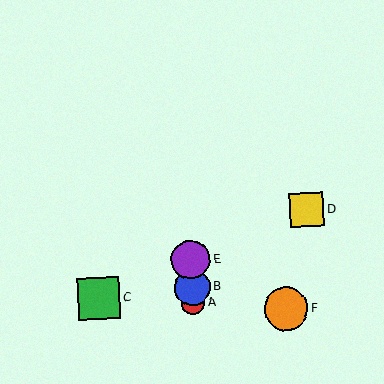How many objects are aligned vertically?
3 objects (A, B, E) are aligned vertically.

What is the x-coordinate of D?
Object D is at x≈307.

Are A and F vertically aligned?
No, A is at x≈193 and F is at x≈286.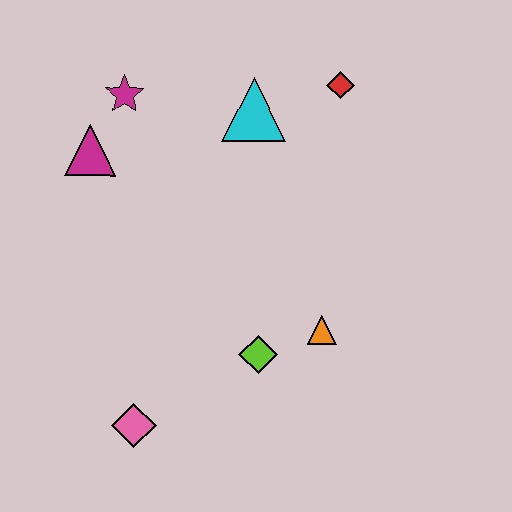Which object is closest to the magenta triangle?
The magenta star is closest to the magenta triangle.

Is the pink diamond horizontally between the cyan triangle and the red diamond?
No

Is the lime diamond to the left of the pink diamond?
No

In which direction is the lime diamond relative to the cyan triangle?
The lime diamond is below the cyan triangle.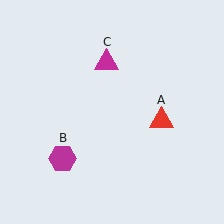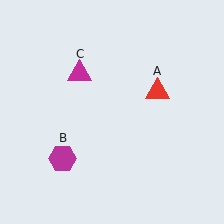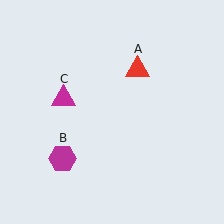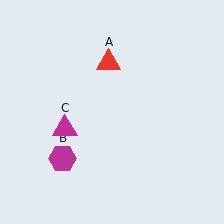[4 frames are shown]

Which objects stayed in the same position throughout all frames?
Magenta hexagon (object B) remained stationary.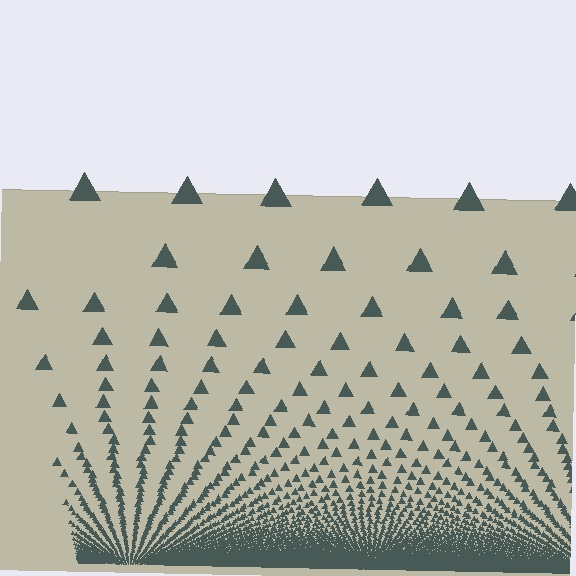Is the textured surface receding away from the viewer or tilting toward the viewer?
The surface appears to tilt toward the viewer. Texture elements get larger and sparser toward the top.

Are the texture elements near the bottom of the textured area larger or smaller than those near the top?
Smaller. The gradient is inverted — elements near the bottom are smaller and denser.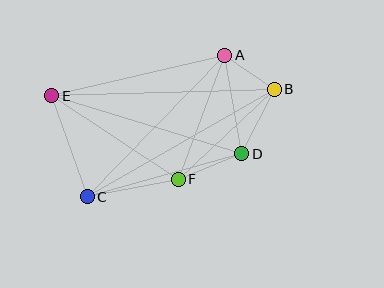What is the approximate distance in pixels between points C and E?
The distance between C and E is approximately 107 pixels.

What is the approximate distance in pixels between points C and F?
The distance between C and F is approximately 93 pixels.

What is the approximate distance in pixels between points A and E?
The distance between A and E is approximately 178 pixels.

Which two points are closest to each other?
Points A and B are closest to each other.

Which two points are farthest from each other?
Points B and E are farthest from each other.